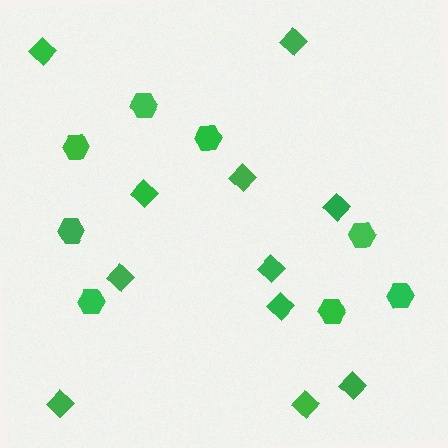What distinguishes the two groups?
There are 2 groups: one group of diamonds (11) and one group of hexagons (8).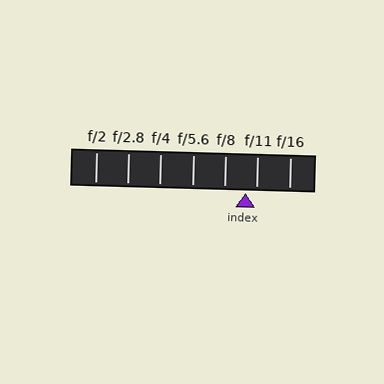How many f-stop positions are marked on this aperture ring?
There are 7 f-stop positions marked.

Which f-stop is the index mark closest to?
The index mark is closest to f/11.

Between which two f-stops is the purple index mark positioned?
The index mark is between f/8 and f/11.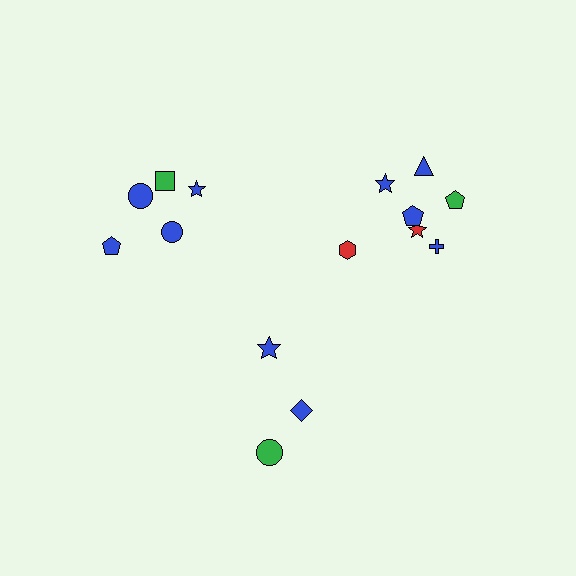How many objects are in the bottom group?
There are 3 objects.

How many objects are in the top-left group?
There are 5 objects.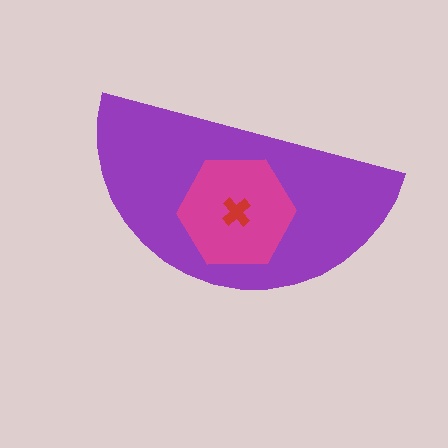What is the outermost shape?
The purple semicircle.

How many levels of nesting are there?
3.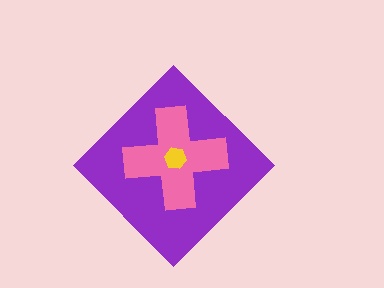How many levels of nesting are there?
3.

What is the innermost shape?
The yellow hexagon.